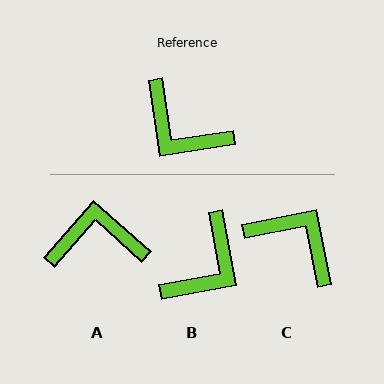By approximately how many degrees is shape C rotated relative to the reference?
Approximately 177 degrees clockwise.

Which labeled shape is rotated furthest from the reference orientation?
C, about 177 degrees away.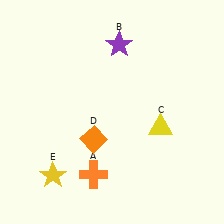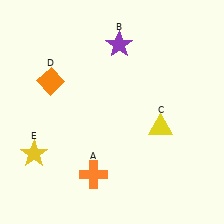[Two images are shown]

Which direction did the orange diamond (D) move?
The orange diamond (D) moved up.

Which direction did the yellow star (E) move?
The yellow star (E) moved up.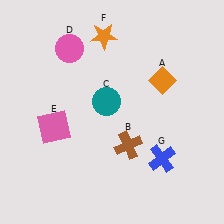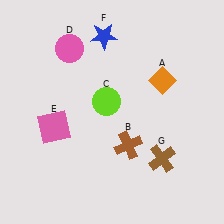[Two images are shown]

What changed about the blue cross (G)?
In Image 1, G is blue. In Image 2, it changed to brown.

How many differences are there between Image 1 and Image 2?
There are 3 differences between the two images.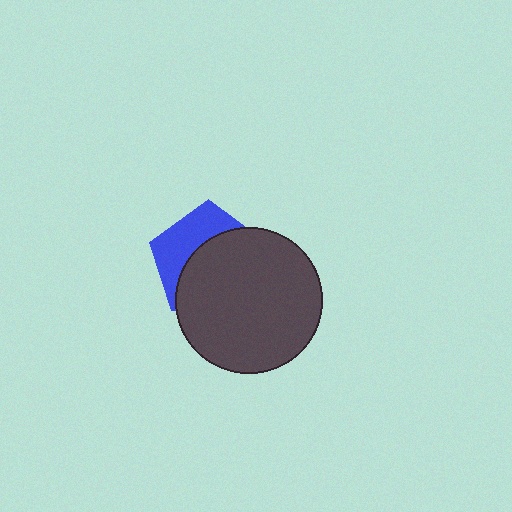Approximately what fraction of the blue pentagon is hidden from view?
Roughly 62% of the blue pentagon is hidden behind the dark gray circle.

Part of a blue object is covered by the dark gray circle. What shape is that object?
It is a pentagon.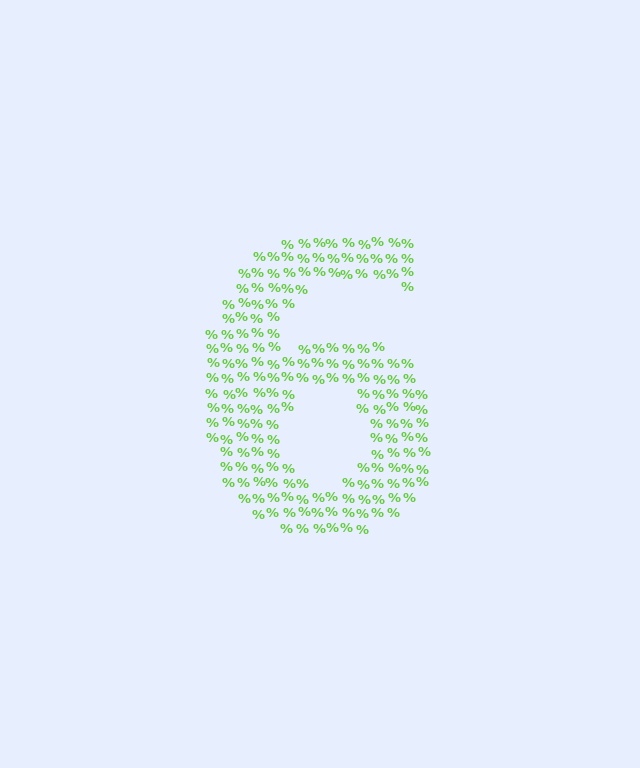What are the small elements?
The small elements are percent signs.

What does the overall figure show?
The overall figure shows the digit 6.